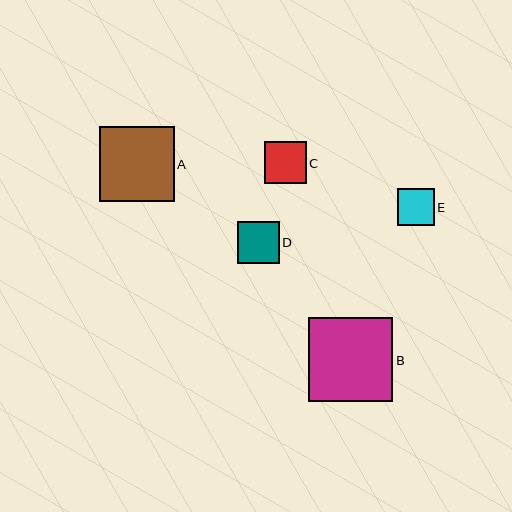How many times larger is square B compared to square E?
Square B is approximately 2.3 times the size of square E.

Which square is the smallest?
Square E is the smallest with a size of approximately 37 pixels.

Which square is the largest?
Square B is the largest with a size of approximately 84 pixels.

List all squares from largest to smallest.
From largest to smallest: B, A, C, D, E.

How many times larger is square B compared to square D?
Square B is approximately 2.0 times the size of square D.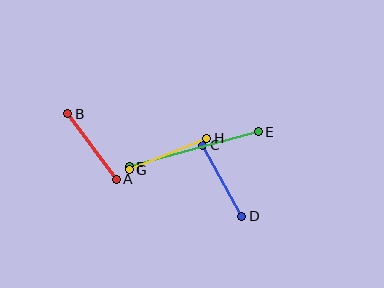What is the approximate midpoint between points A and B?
The midpoint is at approximately (92, 147) pixels.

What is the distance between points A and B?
The distance is approximately 82 pixels.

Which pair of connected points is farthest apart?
Points E and F are farthest apart.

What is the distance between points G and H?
The distance is approximately 84 pixels.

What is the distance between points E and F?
The distance is approximately 134 pixels.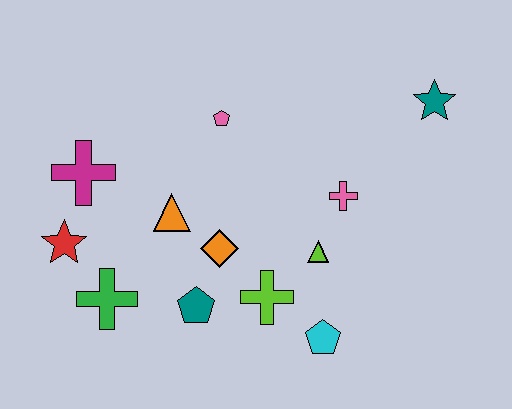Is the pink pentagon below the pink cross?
No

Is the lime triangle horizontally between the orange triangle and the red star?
No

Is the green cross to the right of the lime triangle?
No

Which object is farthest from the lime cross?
The teal star is farthest from the lime cross.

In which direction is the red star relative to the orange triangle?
The red star is to the left of the orange triangle.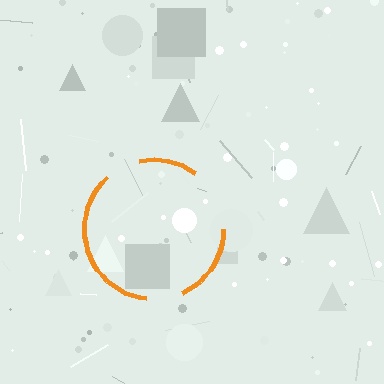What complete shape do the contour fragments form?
The contour fragments form a circle.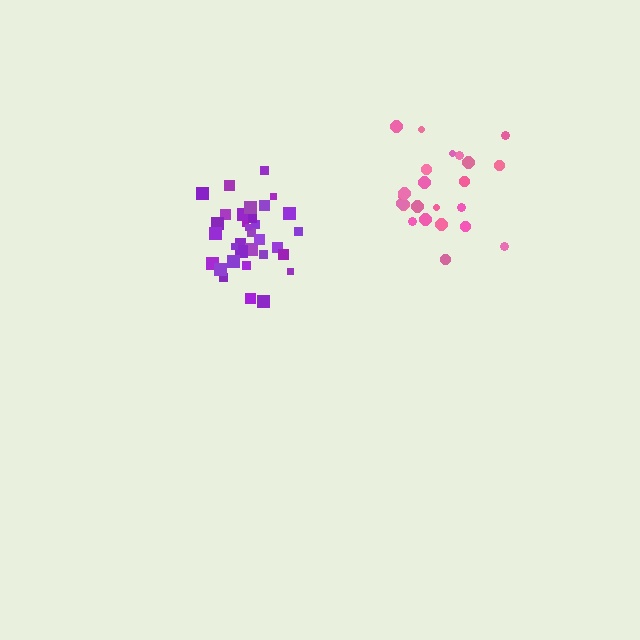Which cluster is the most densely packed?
Purple.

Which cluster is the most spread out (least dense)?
Pink.